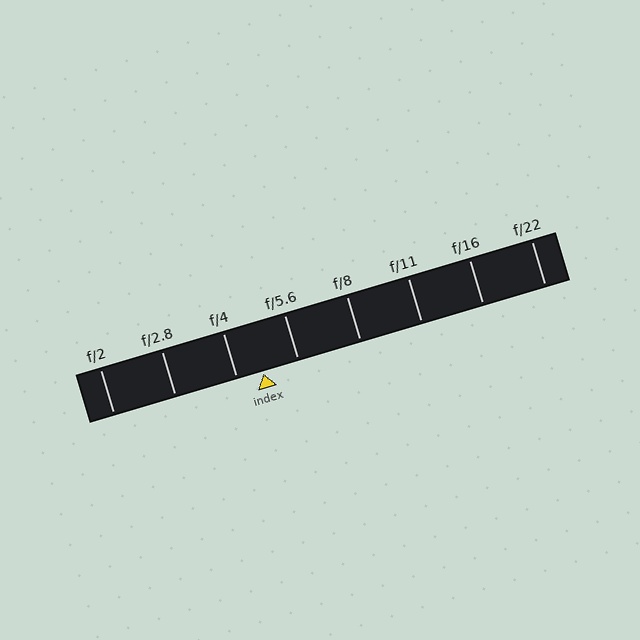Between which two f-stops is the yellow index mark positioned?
The index mark is between f/4 and f/5.6.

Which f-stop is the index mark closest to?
The index mark is closest to f/4.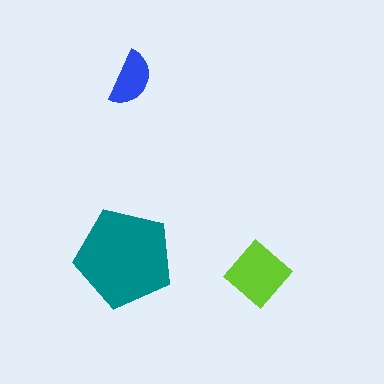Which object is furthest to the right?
The lime diamond is rightmost.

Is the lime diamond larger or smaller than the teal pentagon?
Smaller.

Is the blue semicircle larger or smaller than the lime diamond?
Smaller.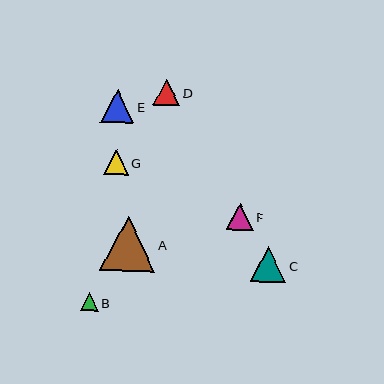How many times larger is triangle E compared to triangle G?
Triangle E is approximately 1.4 times the size of triangle G.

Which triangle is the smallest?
Triangle B is the smallest with a size of approximately 17 pixels.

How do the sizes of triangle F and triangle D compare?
Triangle F and triangle D are approximately the same size.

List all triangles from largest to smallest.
From largest to smallest: A, C, E, F, D, G, B.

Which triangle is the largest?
Triangle A is the largest with a size of approximately 55 pixels.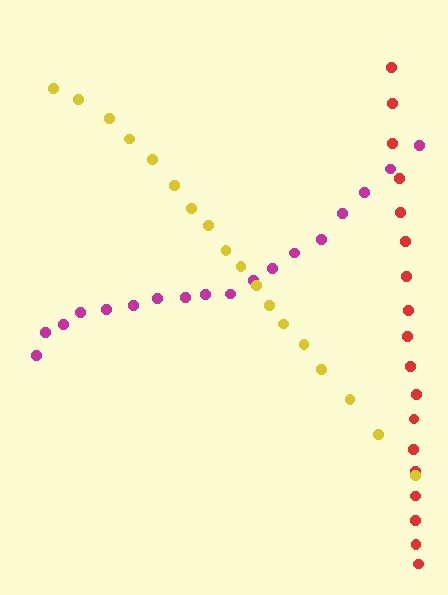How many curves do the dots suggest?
There are 3 distinct paths.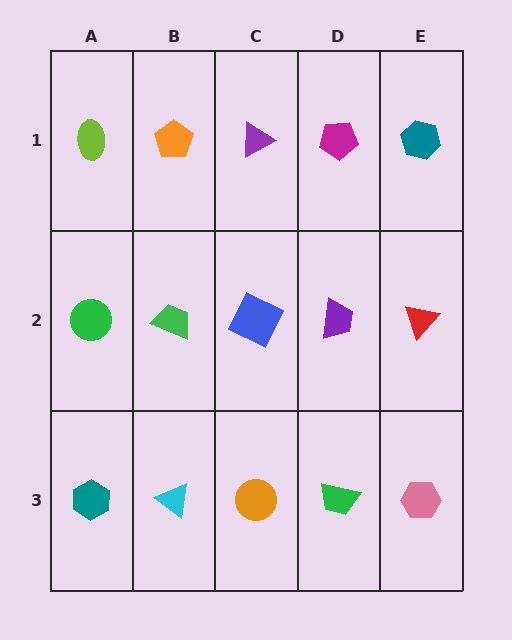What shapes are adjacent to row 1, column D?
A purple trapezoid (row 2, column D), a purple triangle (row 1, column C), a teal hexagon (row 1, column E).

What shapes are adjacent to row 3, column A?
A green circle (row 2, column A), a cyan triangle (row 3, column B).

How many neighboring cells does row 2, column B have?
4.